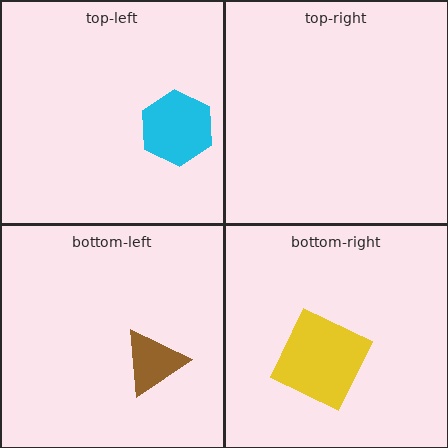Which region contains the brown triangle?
The bottom-left region.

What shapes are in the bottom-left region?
The brown triangle.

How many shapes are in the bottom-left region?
1.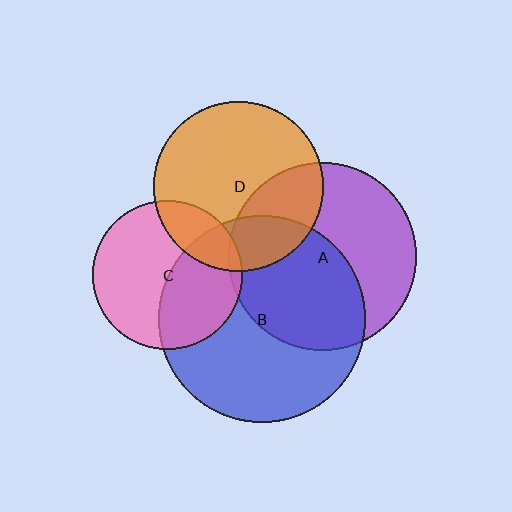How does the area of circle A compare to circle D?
Approximately 1.2 times.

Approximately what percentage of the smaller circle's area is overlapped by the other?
Approximately 50%.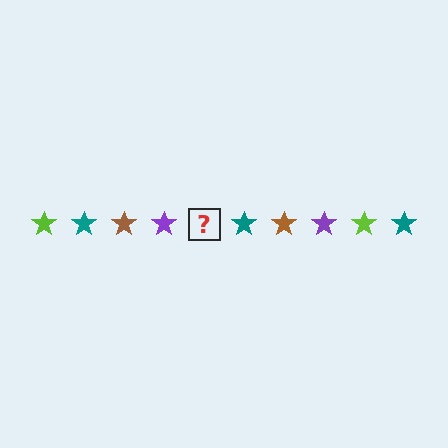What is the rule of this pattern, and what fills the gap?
The rule is that the pattern cycles through lime, teal, brown, purple stars. The gap should be filled with a lime star.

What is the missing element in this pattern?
The missing element is a lime star.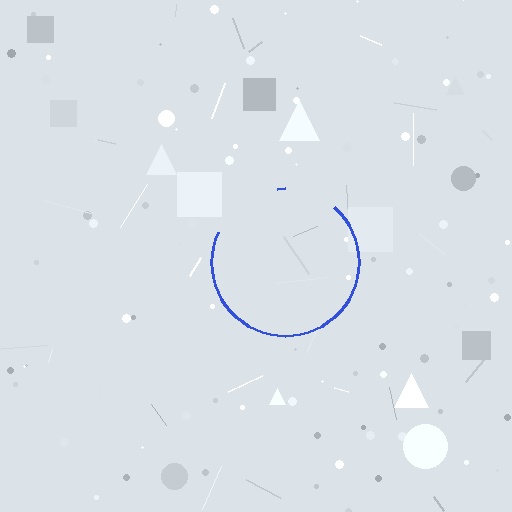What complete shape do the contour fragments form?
The contour fragments form a circle.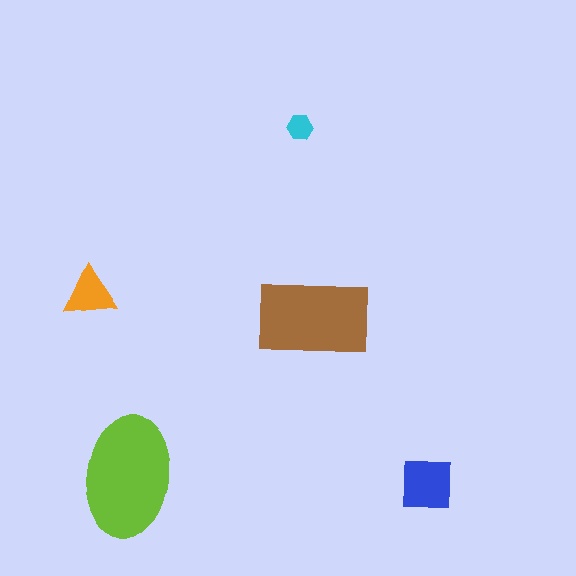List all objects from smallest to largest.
The cyan hexagon, the orange triangle, the blue square, the brown rectangle, the lime ellipse.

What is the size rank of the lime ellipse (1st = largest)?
1st.